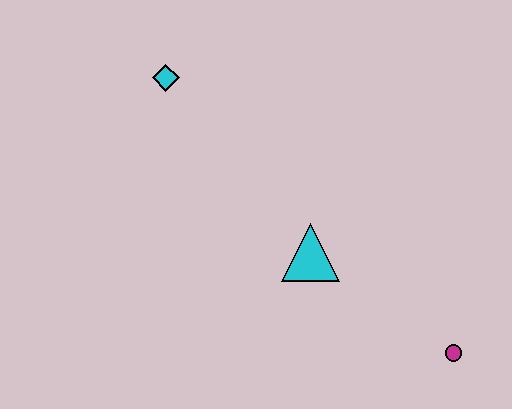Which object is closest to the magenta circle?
The cyan triangle is closest to the magenta circle.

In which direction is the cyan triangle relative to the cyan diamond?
The cyan triangle is below the cyan diamond.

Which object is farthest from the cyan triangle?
The cyan diamond is farthest from the cyan triangle.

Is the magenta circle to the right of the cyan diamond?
Yes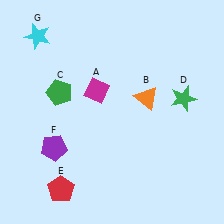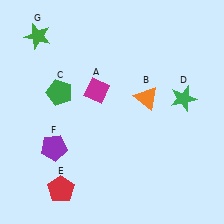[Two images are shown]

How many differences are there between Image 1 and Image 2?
There is 1 difference between the two images.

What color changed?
The star (G) changed from cyan in Image 1 to green in Image 2.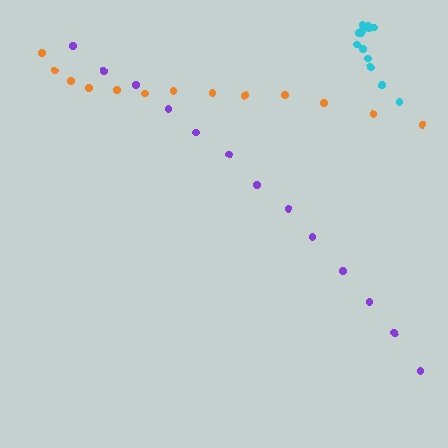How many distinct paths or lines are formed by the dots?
There are 3 distinct paths.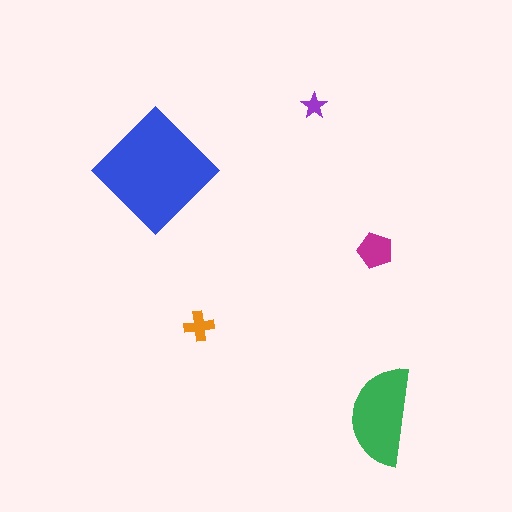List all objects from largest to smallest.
The blue diamond, the green semicircle, the magenta pentagon, the orange cross, the purple star.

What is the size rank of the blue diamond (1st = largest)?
1st.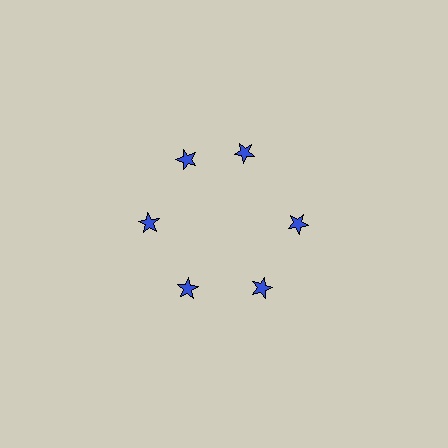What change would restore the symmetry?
The symmetry would be restored by rotating it back into even spacing with its neighbors so that all 6 stars sit at equal angles and equal distance from the center.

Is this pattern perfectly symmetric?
No. The 6 blue stars are arranged in a ring, but one element near the 1 o'clock position is rotated out of alignment along the ring, breaking the 6-fold rotational symmetry.